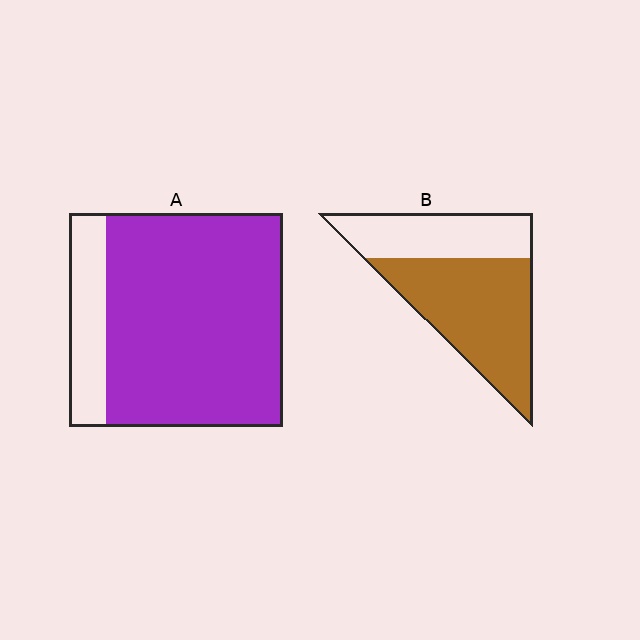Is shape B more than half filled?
Yes.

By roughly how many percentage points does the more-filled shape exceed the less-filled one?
By roughly 20 percentage points (A over B).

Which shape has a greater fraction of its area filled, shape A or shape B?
Shape A.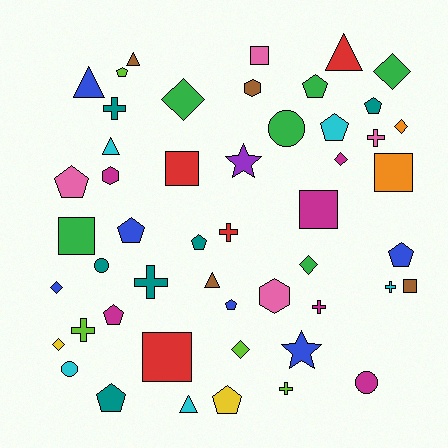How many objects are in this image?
There are 50 objects.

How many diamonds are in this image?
There are 8 diamonds.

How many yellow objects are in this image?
There are 2 yellow objects.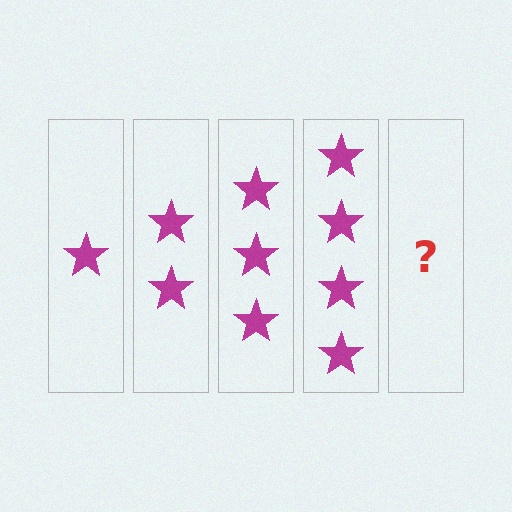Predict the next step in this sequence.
The next step is 5 stars.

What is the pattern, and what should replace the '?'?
The pattern is that each step adds one more star. The '?' should be 5 stars.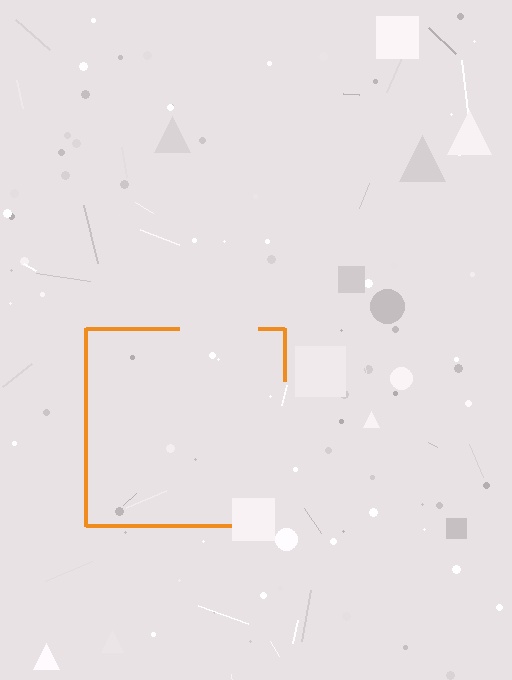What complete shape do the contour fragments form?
The contour fragments form a square.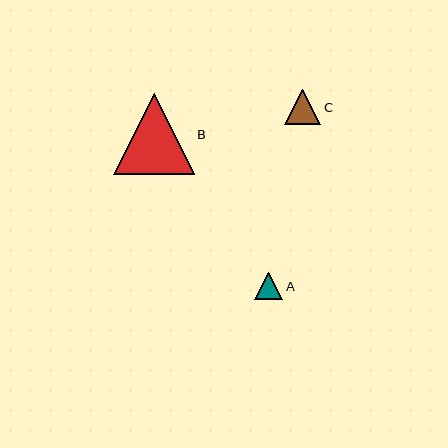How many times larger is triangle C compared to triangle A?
Triangle C is approximately 1.3 times the size of triangle A.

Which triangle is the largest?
Triangle B is the largest with a size of approximately 81 pixels.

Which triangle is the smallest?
Triangle A is the smallest with a size of approximately 28 pixels.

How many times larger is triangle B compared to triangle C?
Triangle B is approximately 2.2 times the size of triangle C.